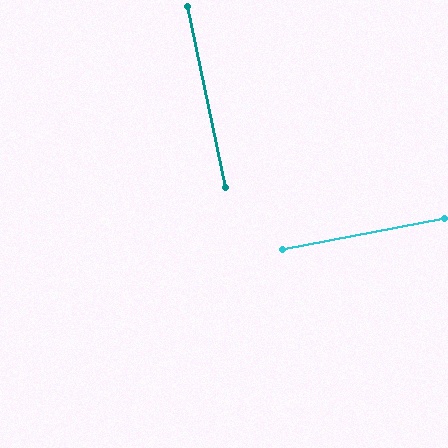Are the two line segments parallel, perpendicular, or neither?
Perpendicular — they meet at approximately 89°.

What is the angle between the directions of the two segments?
Approximately 89 degrees.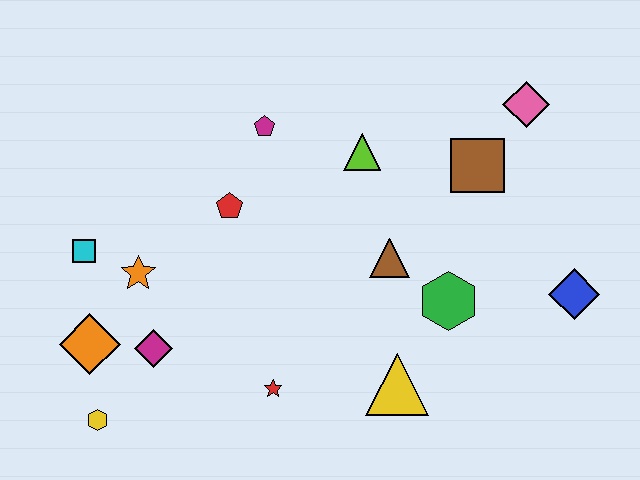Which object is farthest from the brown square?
The yellow hexagon is farthest from the brown square.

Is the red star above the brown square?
No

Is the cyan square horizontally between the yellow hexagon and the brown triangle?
No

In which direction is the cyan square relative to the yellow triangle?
The cyan square is to the left of the yellow triangle.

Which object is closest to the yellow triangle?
The green hexagon is closest to the yellow triangle.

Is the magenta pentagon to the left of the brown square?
Yes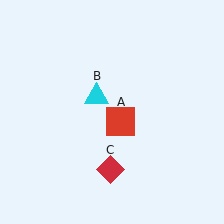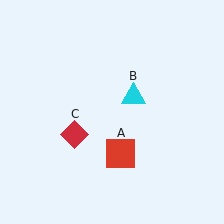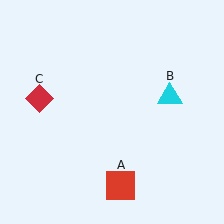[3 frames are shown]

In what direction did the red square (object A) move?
The red square (object A) moved down.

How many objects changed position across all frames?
3 objects changed position: red square (object A), cyan triangle (object B), red diamond (object C).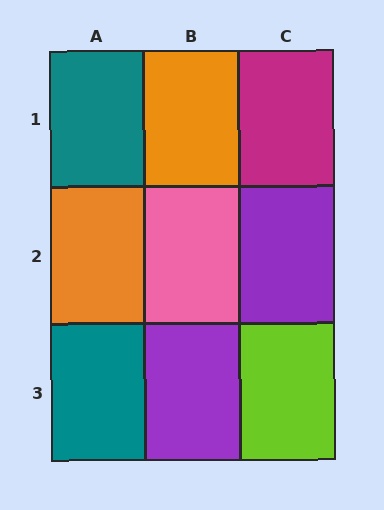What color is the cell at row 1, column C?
Magenta.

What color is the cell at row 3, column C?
Lime.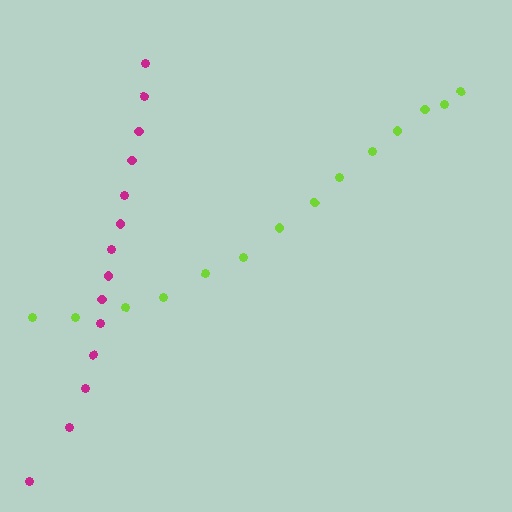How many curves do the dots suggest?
There are 2 distinct paths.